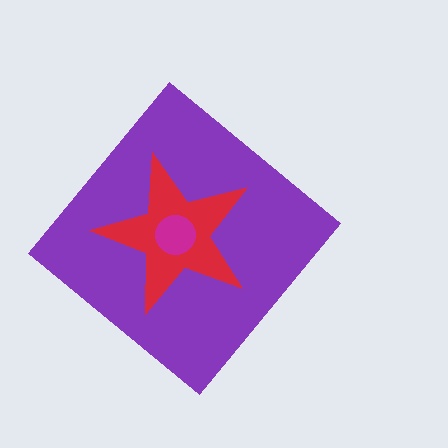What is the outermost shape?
The purple diamond.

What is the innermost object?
The magenta circle.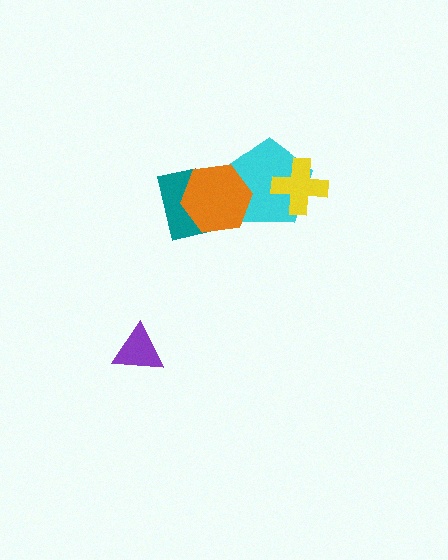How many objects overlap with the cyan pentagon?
2 objects overlap with the cyan pentagon.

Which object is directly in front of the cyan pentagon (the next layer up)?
The yellow cross is directly in front of the cyan pentagon.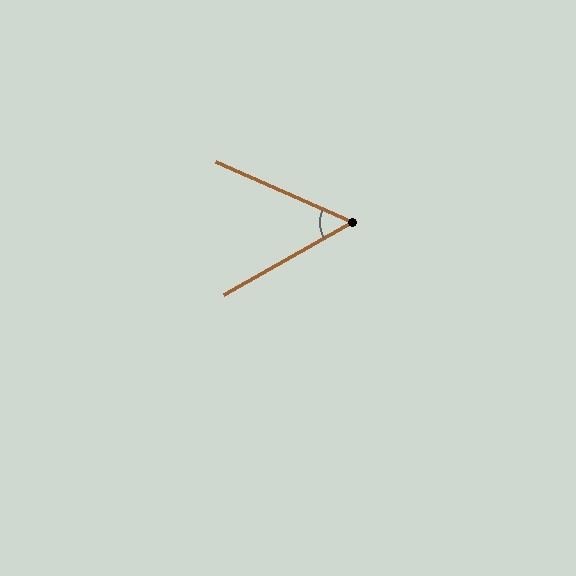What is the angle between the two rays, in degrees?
Approximately 53 degrees.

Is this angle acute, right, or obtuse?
It is acute.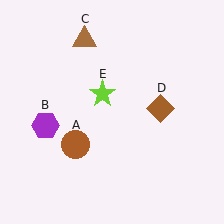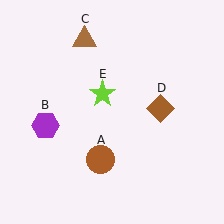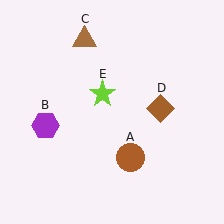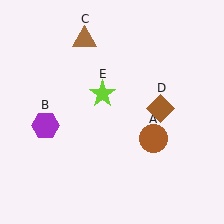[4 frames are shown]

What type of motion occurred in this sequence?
The brown circle (object A) rotated counterclockwise around the center of the scene.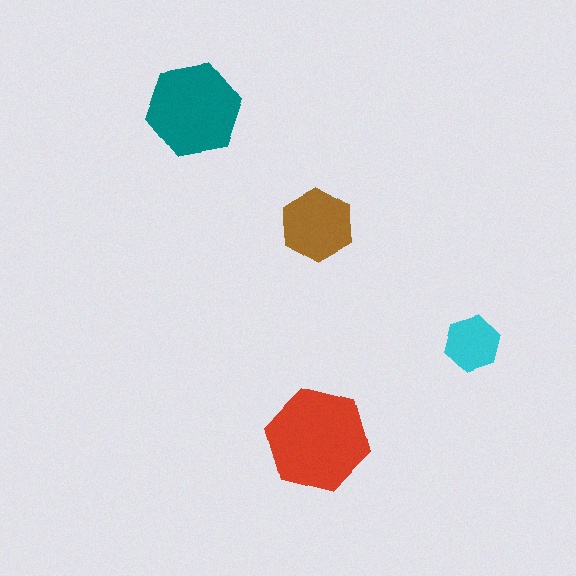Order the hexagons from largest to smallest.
the red one, the teal one, the brown one, the cyan one.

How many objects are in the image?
There are 4 objects in the image.